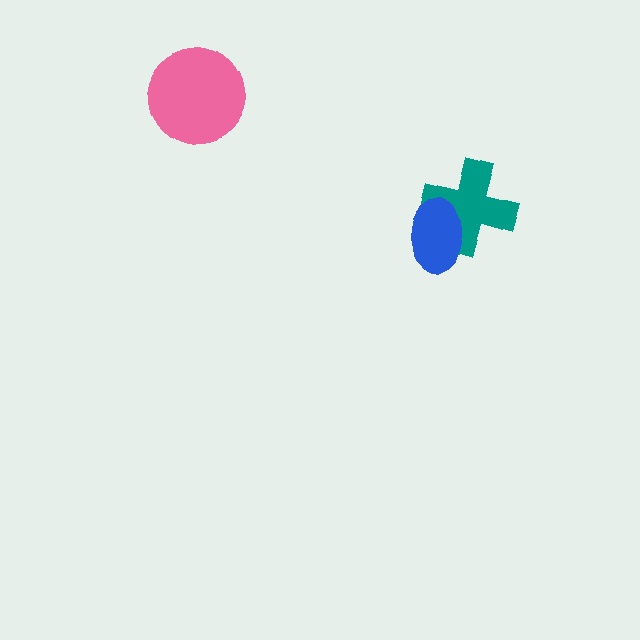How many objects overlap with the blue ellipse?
1 object overlaps with the blue ellipse.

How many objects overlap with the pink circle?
0 objects overlap with the pink circle.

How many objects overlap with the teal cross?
1 object overlaps with the teal cross.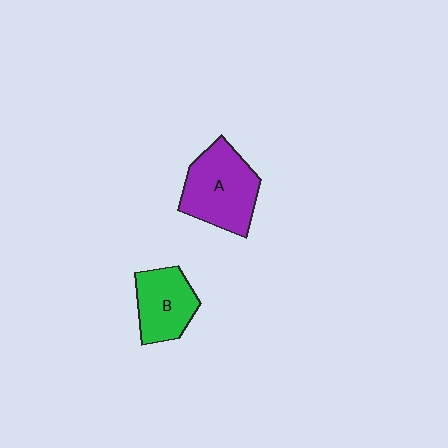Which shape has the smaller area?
Shape B (green).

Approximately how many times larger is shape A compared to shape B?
Approximately 1.4 times.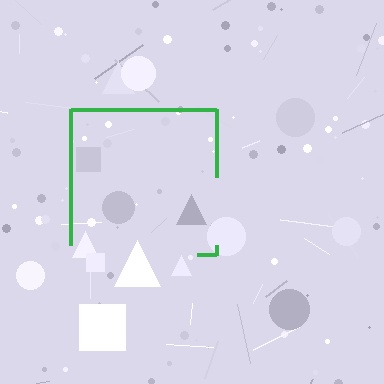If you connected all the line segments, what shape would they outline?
They would outline a square.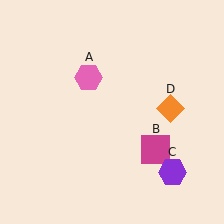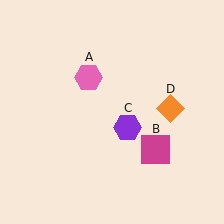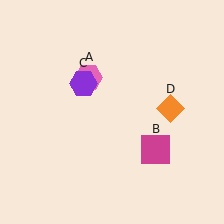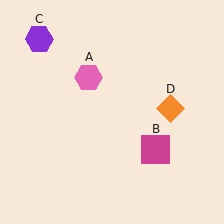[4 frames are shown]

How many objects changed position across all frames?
1 object changed position: purple hexagon (object C).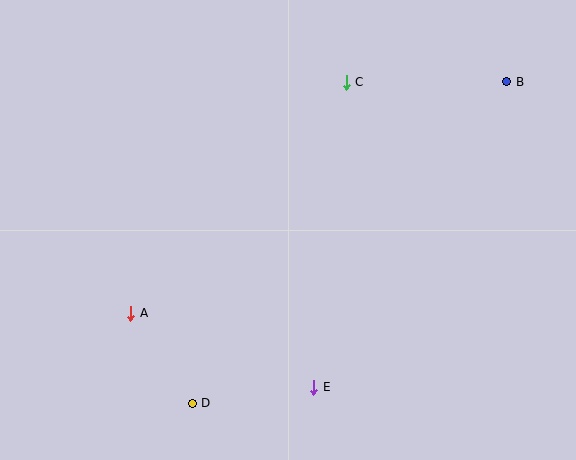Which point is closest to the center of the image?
Point C at (346, 82) is closest to the center.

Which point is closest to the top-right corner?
Point B is closest to the top-right corner.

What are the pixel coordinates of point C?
Point C is at (346, 82).